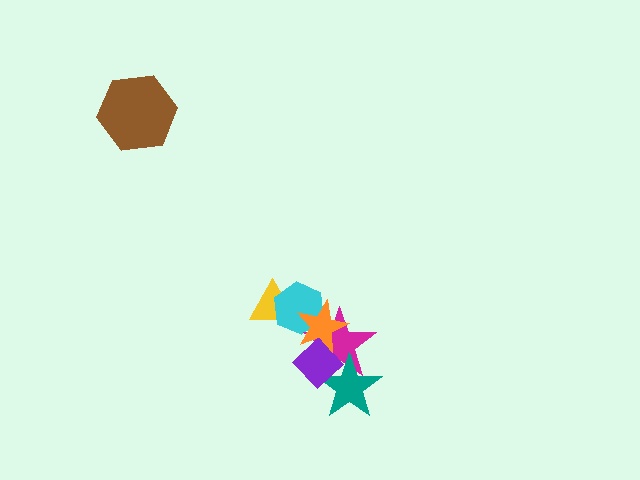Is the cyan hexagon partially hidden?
Yes, it is partially covered by another shape.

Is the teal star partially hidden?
Yes, it is partially covered by another shape.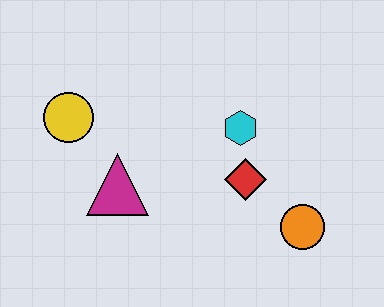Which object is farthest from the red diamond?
The yellow circle is farthest from the red diamond.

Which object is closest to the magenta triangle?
The yellow circle is closest to the magenta triangle.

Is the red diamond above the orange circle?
Yes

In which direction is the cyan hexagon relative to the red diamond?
The cyan hexagon is above the red diamond.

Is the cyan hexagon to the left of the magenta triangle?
No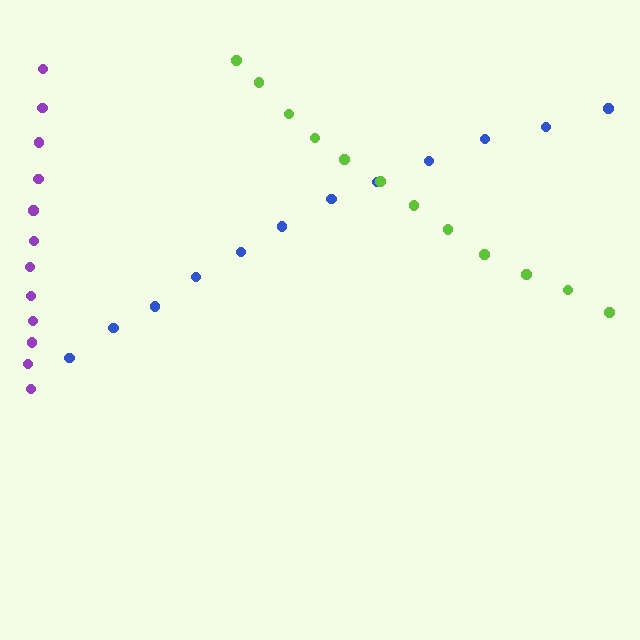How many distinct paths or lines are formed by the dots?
There are 3 distinct paths.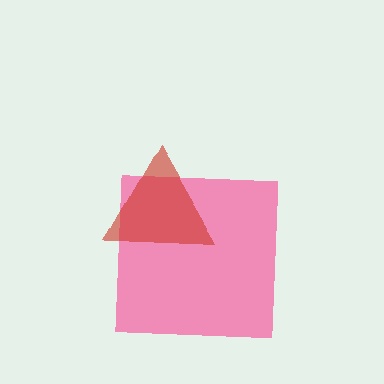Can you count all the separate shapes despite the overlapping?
Yes, there are 2 separate shapes.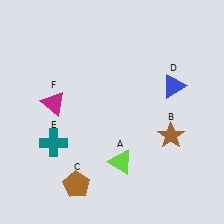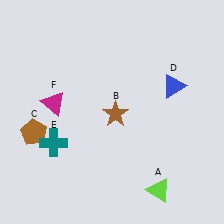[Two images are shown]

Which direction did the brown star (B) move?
The brown star (B) moved left.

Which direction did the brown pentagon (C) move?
The brown pentagon (C) moved up.